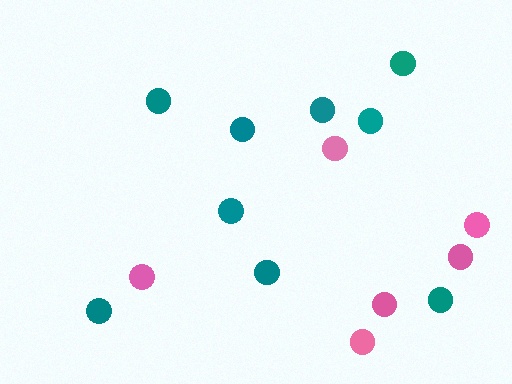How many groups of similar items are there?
There are 2 groups: one group of teal circles (9) and one group of pink circles (6).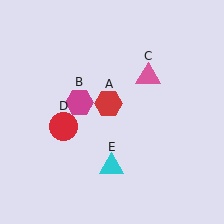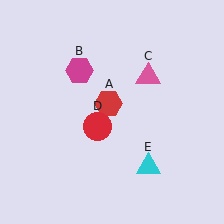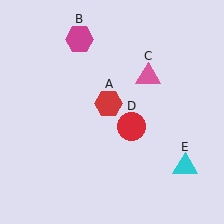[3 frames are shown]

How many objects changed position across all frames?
3 objects changed position: magenta hexagon (object B), red circle (object D), cyan triangle (object E).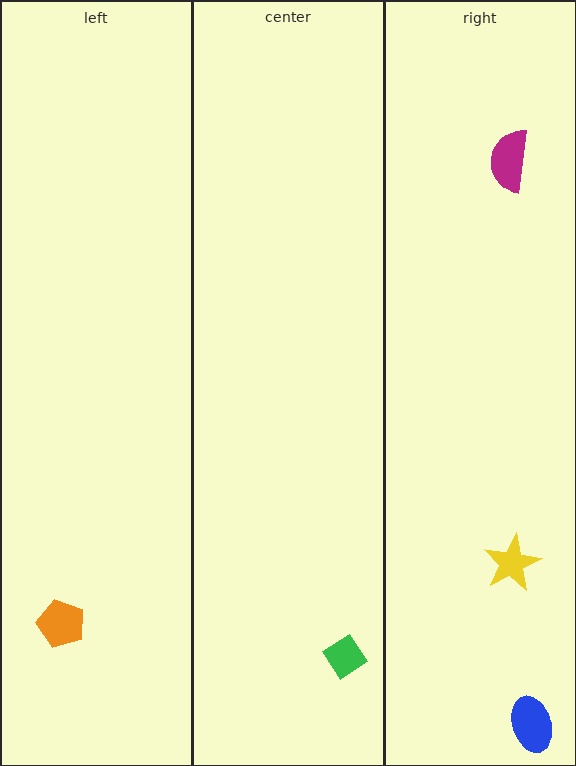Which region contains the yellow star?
The right region.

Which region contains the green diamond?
The center region.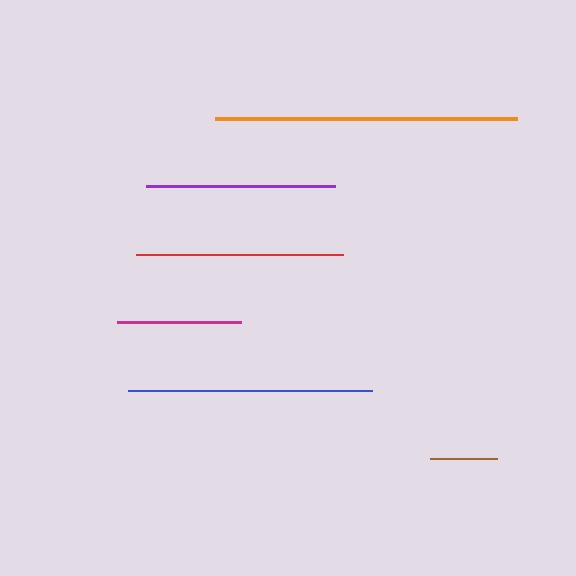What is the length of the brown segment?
The brown segment is approximately 67 pixels long.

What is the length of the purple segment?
The purple segment is approximately 190 pixels long.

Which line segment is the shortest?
The brown line is the shortest at approximately 67 pixels.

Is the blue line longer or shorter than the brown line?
The blue line is longer than the brown line.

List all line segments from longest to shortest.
From longest to shortest: orange, blue, red, purple, magenta, brown.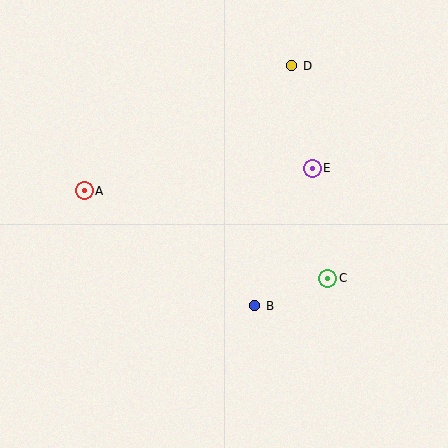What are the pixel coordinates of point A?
Point A is at (84, 191).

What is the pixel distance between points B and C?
The distance between B and C is 78 pixels.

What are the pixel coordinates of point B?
Point B is at (255, 306).